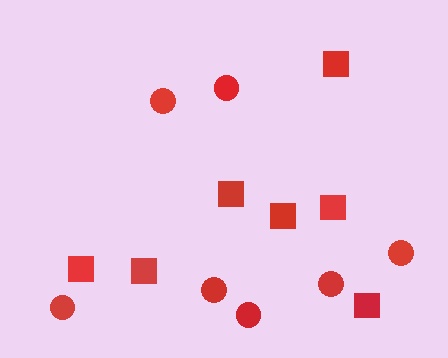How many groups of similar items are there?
There are 2 groups: one group of circles (7) and one group of squares (7).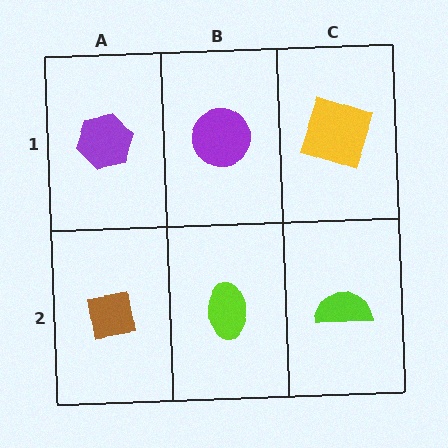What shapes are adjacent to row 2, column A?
A purple hexagon (row 1, column A), a lime ellipse (row 2, column B).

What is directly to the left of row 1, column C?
A purple circle.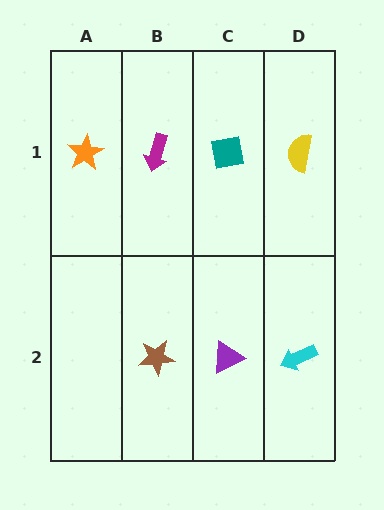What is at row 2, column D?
A cyan arrow.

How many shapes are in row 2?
3 shapes.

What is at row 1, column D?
A yellow semicircle.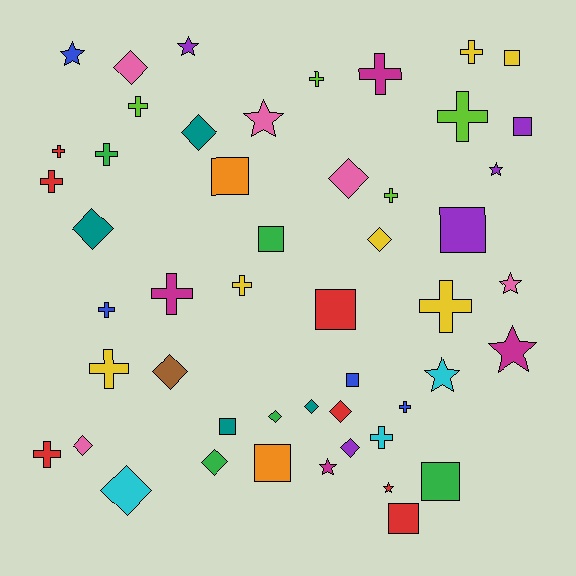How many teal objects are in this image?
There are 4 teal objects.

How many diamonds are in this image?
There are 13 diamonds.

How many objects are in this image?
There are 50 objects.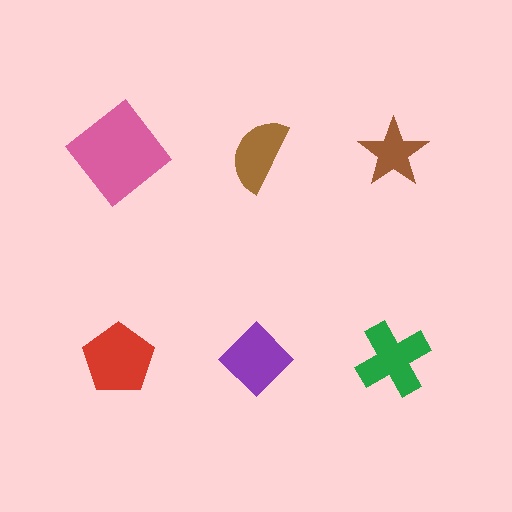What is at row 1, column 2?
A brown semicircle.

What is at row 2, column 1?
A red pentagon.